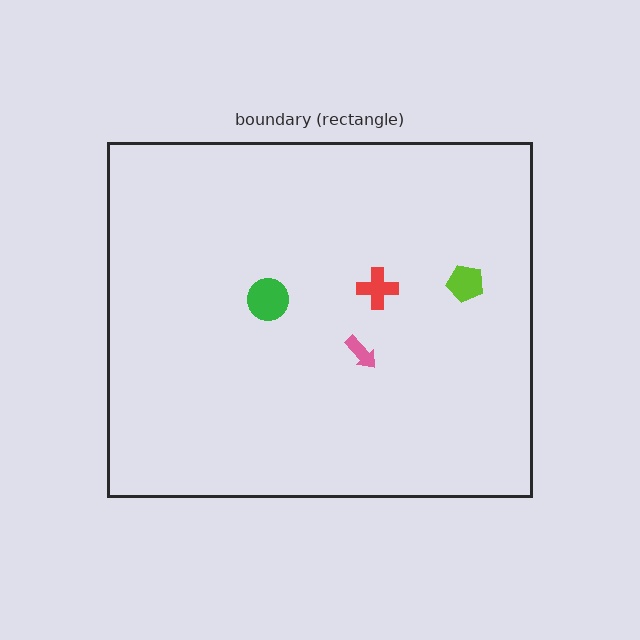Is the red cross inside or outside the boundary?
Inside.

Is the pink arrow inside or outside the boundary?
Inside.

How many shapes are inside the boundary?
4 inside, 0 outside.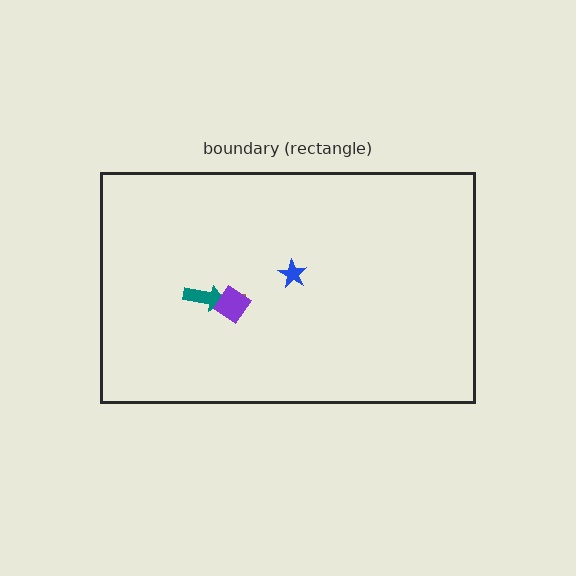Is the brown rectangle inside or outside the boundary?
Inside.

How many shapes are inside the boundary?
4 inside, 0 outside.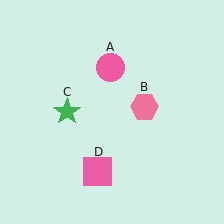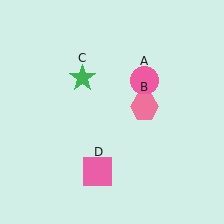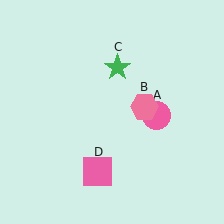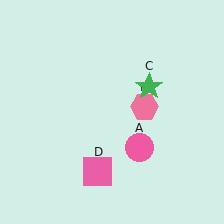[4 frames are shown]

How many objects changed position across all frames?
2 objects changed position: pink circle (object A), green star (object C).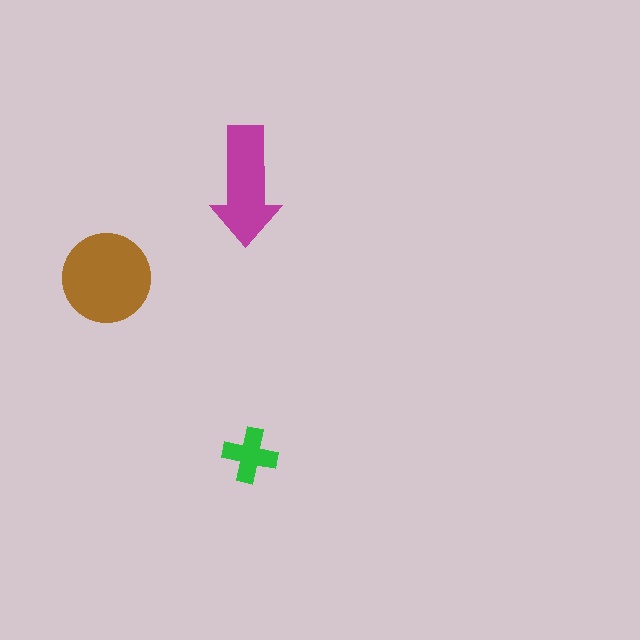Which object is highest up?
The magenta arrow is topmost.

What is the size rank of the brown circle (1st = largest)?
1st.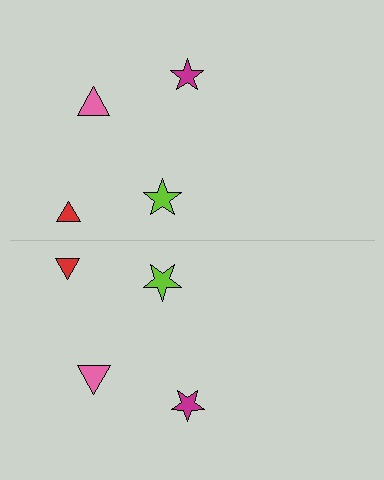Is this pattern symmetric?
Yes, this pattern has bilateral (reflection) symmetry.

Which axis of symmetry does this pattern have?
The pattern has a horizontal axis of symmetry running through the center of the image.